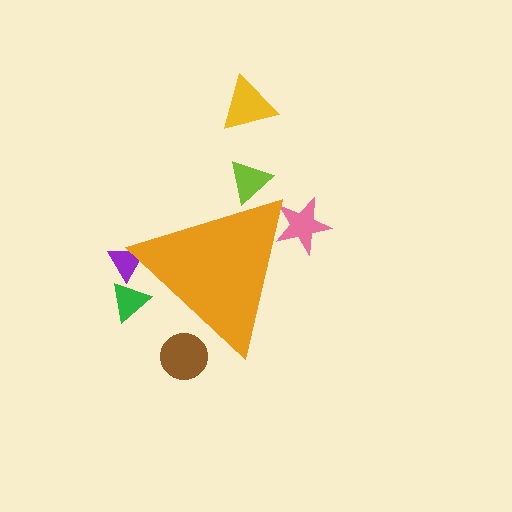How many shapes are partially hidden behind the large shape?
5 shapes are partially hidden.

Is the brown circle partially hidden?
Yes, the brown circle is partially hidden behind the orange triangle.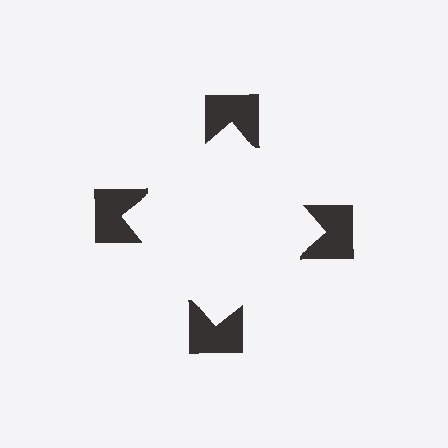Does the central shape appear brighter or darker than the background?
It typically appears slightly brighter than the background, even though no actual brightness change is drawn.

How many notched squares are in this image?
There are 4 — one at each vertex of the illusory square.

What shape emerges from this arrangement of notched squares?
An illusory square — its edges are inferred from the aligned wedge cuts in the notched squares, not physically drawn.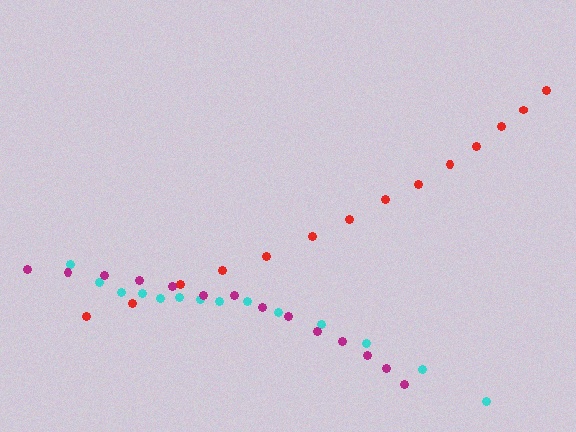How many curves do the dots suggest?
There are 3 distinct paths.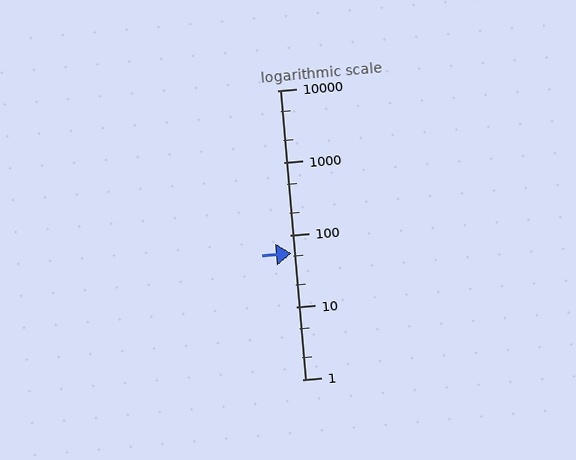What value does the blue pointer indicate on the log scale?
The pointer indicates approximately 56.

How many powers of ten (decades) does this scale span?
The scale spans 4 decades, from 1 to 10000.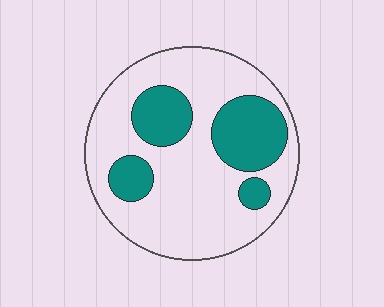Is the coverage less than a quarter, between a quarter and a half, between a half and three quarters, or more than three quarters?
Between a quarter and a half.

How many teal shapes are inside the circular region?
4.